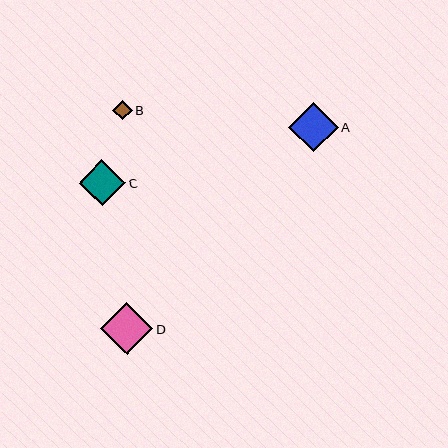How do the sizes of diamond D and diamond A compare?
Diamond D and diamond A are approximately the same size.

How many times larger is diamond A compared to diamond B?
Diamond A is approximately 2.5 times the size of diamond B.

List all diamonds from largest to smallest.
From largest to smallest: D, A, C, B.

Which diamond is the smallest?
Diamond B is the smallest with a size of approximately 19 pixels.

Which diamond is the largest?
Diamond D is the largest with a size of approximately 52 pixels.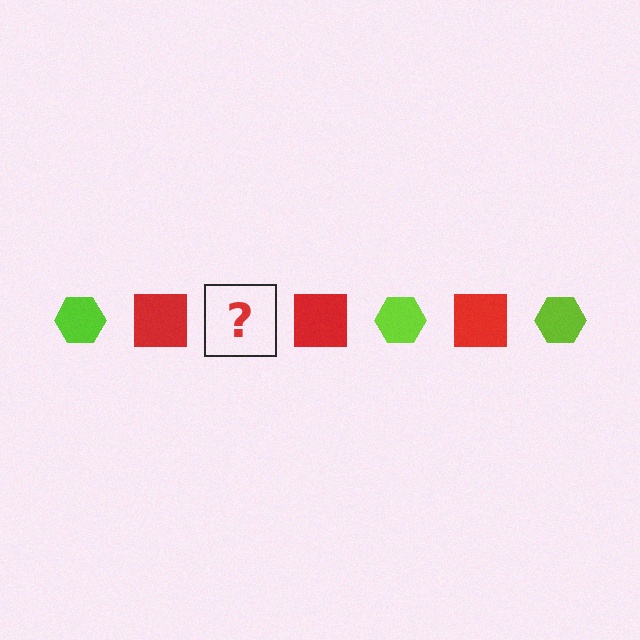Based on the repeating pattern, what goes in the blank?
The blank should be a lime hexagon.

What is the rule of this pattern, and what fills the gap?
The rule is that the pattern alternates between lime hexagon and red square. The gap should be filled with a lime hexagon.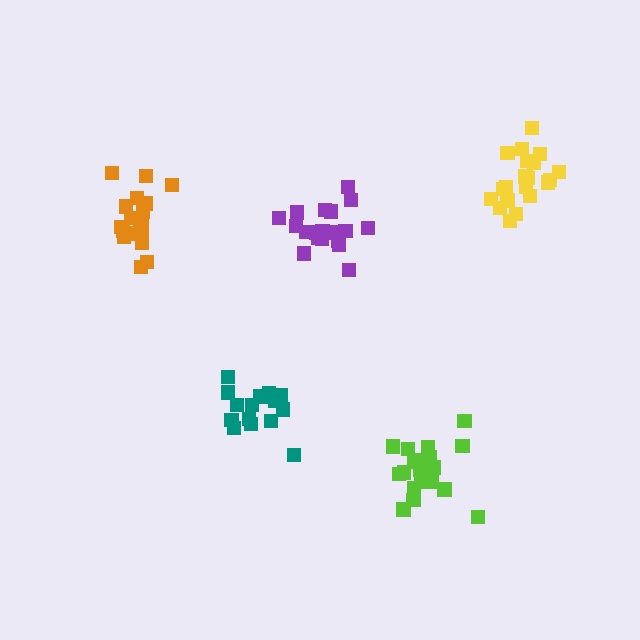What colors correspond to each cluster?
The clusters are colored: orange, lime, purple, teal, yellow.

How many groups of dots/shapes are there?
There are 5 groups.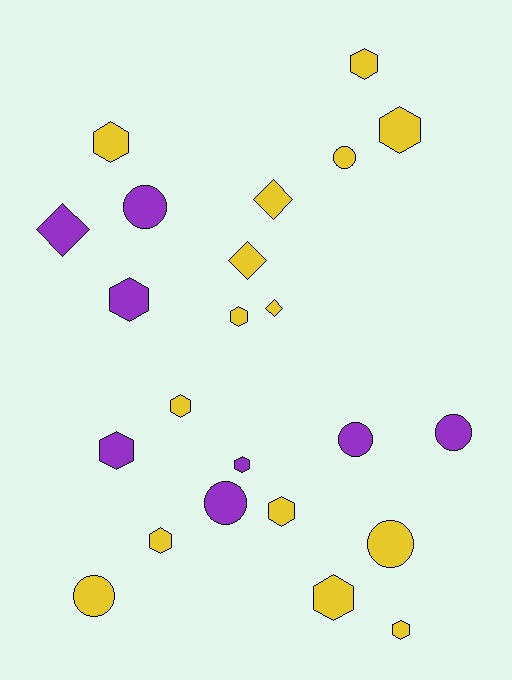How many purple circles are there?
There are 4 purple circles.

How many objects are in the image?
There are 23 objects.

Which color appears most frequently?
Yellow, with 15 objects.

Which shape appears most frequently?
Hexagon, with 12 objects.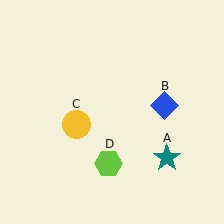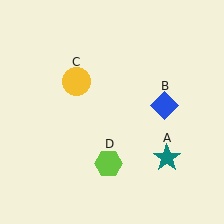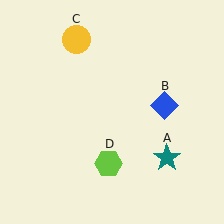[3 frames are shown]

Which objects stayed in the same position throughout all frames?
Teal star (object A) and blue diamond (object B) and lime hexagon (object D) remained stationary.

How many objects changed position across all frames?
1 object changed position: yellow circle (object C).